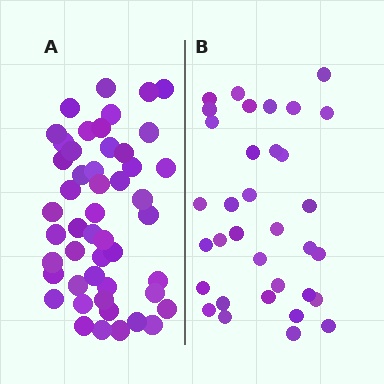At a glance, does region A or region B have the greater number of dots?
Region A (the left region) has more dots.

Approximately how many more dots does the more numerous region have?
Region A has approximately 15 more dots than region B.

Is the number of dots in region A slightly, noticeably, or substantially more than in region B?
Region A has noticeably more, but not dramatically so. The ratio is roughly 1.4 to 1.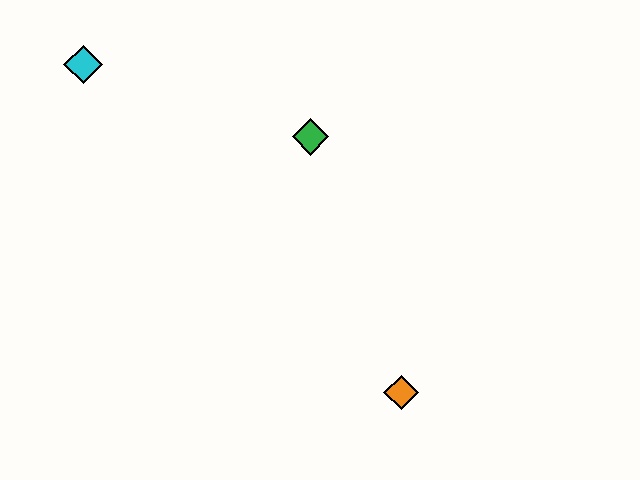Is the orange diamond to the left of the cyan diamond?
No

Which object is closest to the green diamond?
The cyan diamond is closest to the green diamond.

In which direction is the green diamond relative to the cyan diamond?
The green diamond is to the right of the cyan diamond.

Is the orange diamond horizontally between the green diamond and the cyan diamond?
No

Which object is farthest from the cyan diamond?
The orange diamond is farthest from the cyan diamond.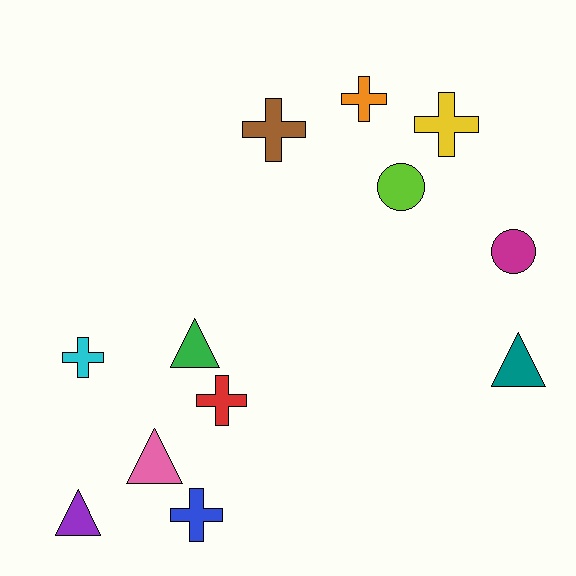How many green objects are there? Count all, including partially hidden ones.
There is 1 green object.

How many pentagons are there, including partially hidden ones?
There are no pentagons.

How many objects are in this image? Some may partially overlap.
There are 12 objects.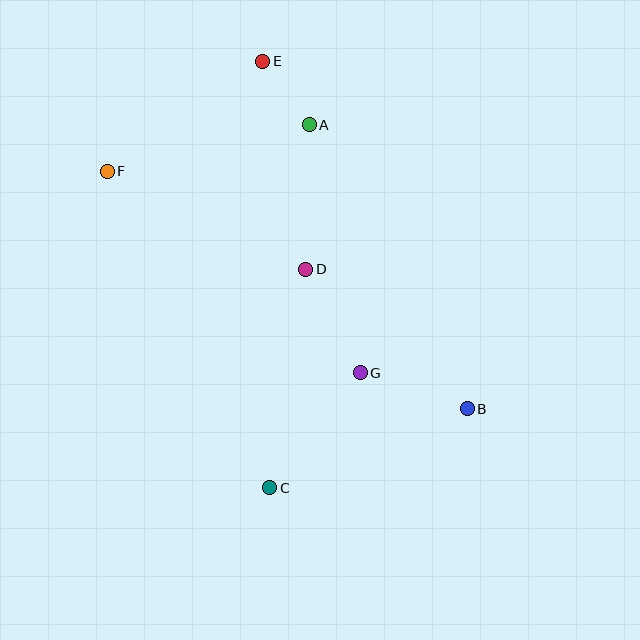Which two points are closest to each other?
Points A and E are closest to each other.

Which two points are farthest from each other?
Points B and F are farthest from each other.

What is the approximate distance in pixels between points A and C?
The distance between A and C is approximately 365 pixels.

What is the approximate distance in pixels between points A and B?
The distance between A and B is approximately 325 pixels.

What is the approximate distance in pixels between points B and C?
The distance between B and C is approximately 213 pixels.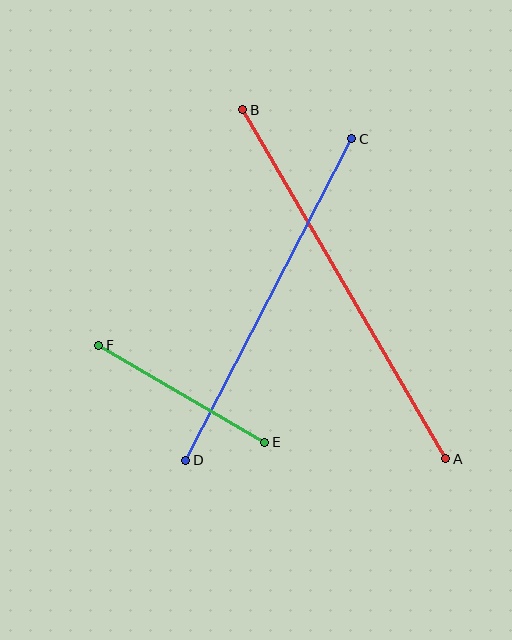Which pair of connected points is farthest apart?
Points A and B are farthest apart.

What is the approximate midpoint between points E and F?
The midpoint is at approximately (182, 394) pixels.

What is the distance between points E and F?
The distance is approximately 192 pixels.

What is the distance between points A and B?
The distance is approximately 404 pixels.